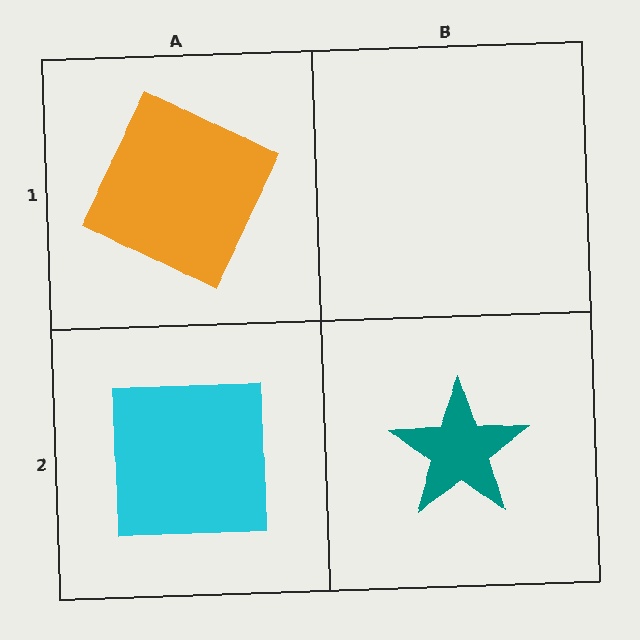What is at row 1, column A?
An orange square.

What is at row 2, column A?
A cyan square.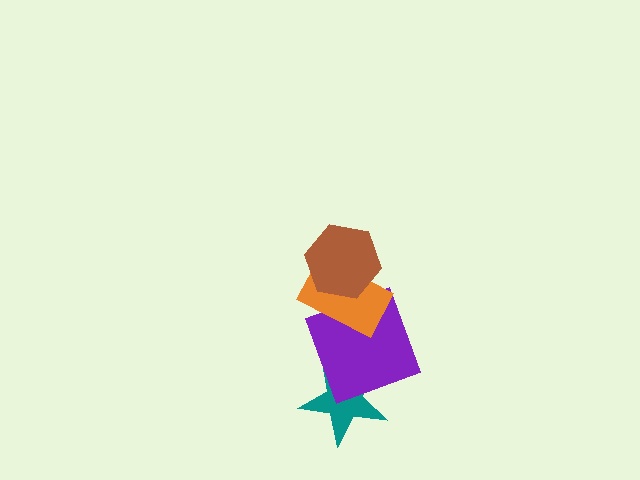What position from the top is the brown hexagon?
The brown hexagon is 1st from the top.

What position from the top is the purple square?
The purple square is 3rd from the top.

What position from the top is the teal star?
The teal star is 4th from the top.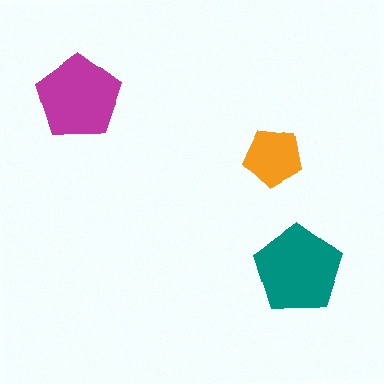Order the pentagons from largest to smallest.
the teal one, the magenta one, the orange one.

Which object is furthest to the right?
The teal pentagon is rightmost.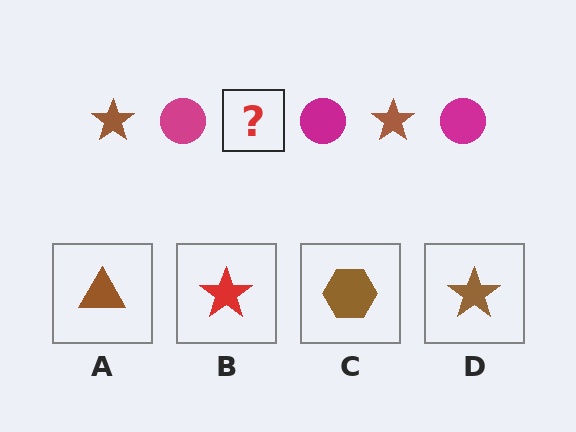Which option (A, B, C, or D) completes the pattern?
D.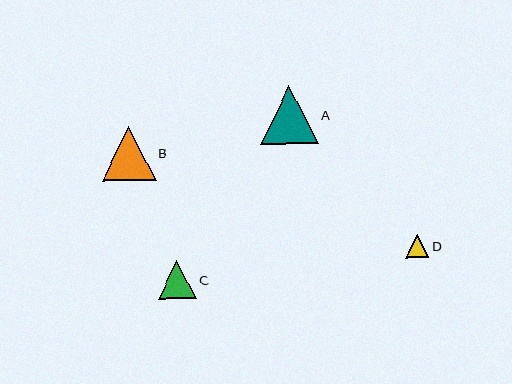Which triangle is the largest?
Triangle A is the largest with a size of approximately 58 pixels.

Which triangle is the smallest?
Triangle D is the smallest with a size of approximately 23 pixels.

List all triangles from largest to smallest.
From largest to smallest: A, B, C, D.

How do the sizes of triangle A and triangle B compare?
Triangle A and triangle B are approximately the same size.